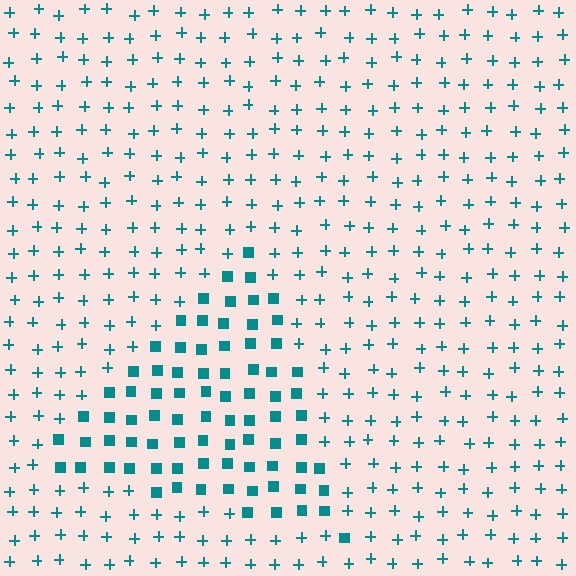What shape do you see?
I see a triangle.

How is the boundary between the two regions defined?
The boundary is defined by a change in element shape: squares inside vs. plus signs outside. All elements share the same color and spacing.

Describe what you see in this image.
The image is filled with small teal elements arranged in a uniform grid. A triangle-shaped region contains squares, while the surrounding area contains plus signs. The boundary is defined purely by the change in element shape.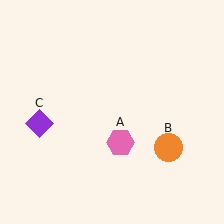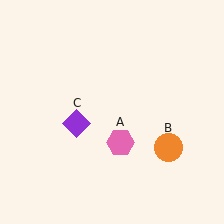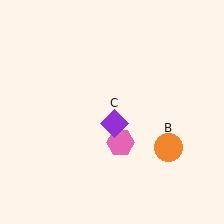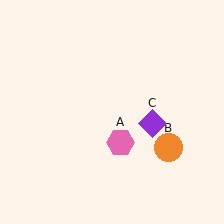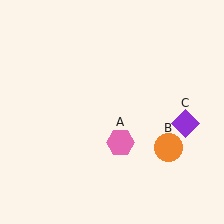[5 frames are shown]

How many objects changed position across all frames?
1 object changed position: purple diamond (object C).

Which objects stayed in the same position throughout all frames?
Pink hexagon (object A) and orange circle (object B) remained stationary.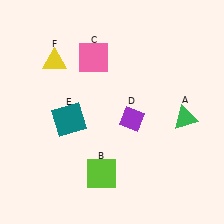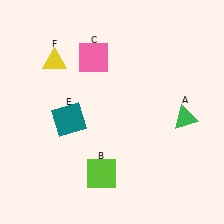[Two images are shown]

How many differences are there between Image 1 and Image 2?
There is 1 difference between the two images.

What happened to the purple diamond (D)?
The purple diamond (D) was removed in Image 2. It was in the bottom-right area of Image 1.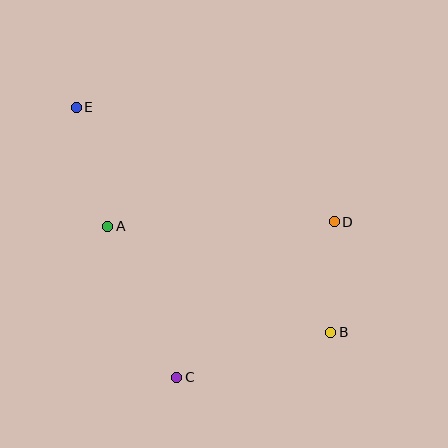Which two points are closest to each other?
Points B and D are closest to each other.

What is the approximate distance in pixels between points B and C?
The distance between B and C is approximately 160 pixels.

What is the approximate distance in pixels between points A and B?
The distance between A and B is approximately 247 pixels.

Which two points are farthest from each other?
Points B and E are farthest from each other.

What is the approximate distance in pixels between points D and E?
The distance between D and E is approximately 282 pixels.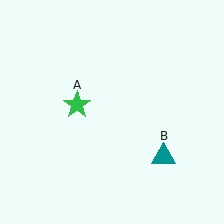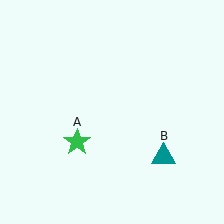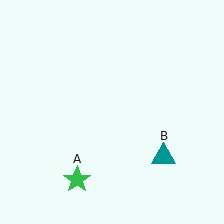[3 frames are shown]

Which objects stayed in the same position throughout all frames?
Teal triangle (object B) remained stationary.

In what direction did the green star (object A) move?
The green star (object A) moved down.